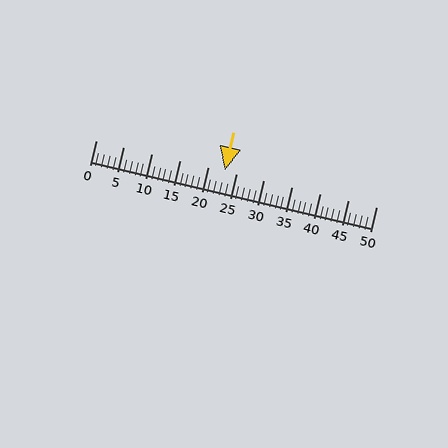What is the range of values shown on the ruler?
The ruler shows values from 0 to 50.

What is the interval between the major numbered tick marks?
The major tick marks are spaced 5 units apart.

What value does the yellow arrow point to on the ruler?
The yellow arrow points to approximately 23.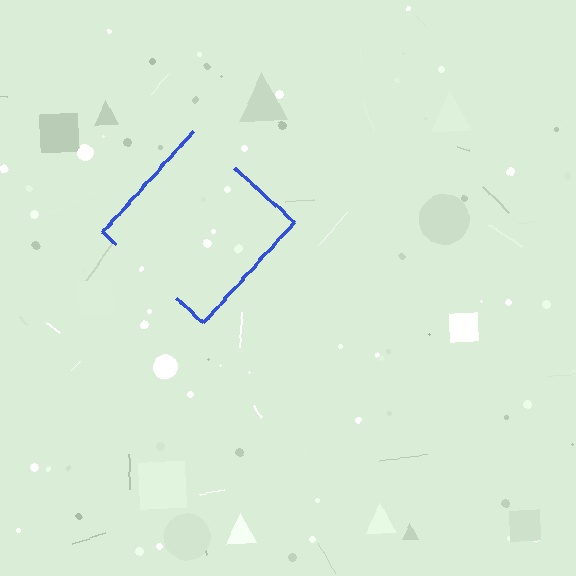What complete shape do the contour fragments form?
The contour fragments form a diamond.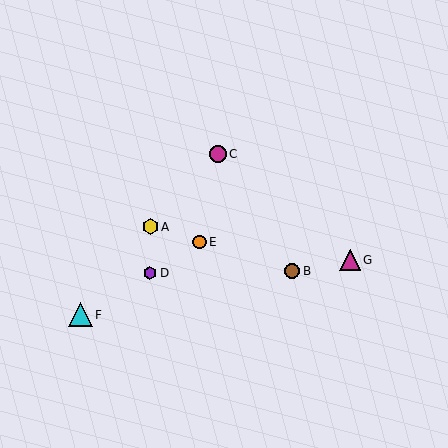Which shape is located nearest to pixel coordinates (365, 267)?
The magenta triangle (labeled G) at (350, 260) is nearest to that location.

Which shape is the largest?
The cyan triangle (labeled F) is the largest.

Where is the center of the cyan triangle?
The center of the cyan triangle is at (81, 315).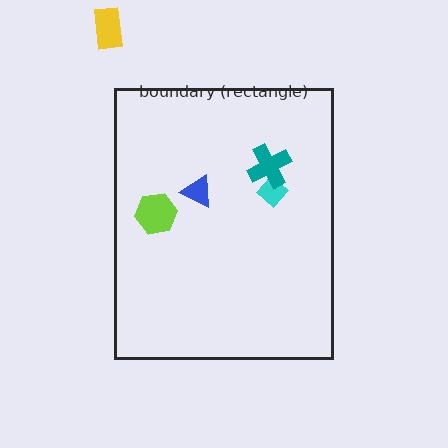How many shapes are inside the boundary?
4 inside, 1 outside.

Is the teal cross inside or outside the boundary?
Inside.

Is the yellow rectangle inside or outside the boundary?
Outside.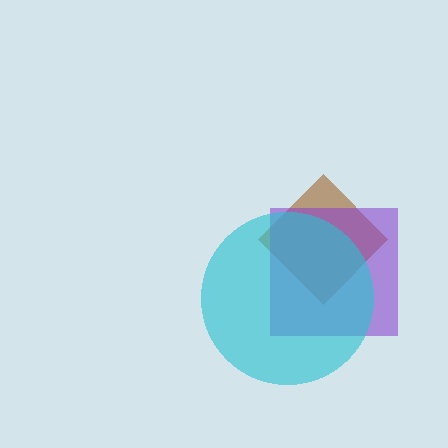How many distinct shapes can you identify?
There are 3 distinct shapes: a brown diamond, a purple square, a cyan circle.